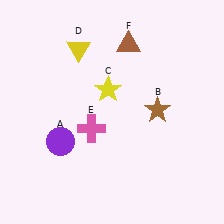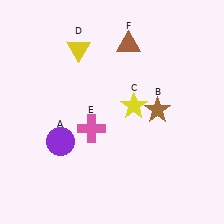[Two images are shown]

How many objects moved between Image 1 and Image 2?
1 object moved between the two images.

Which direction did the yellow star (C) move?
The yellow star (C) moved right.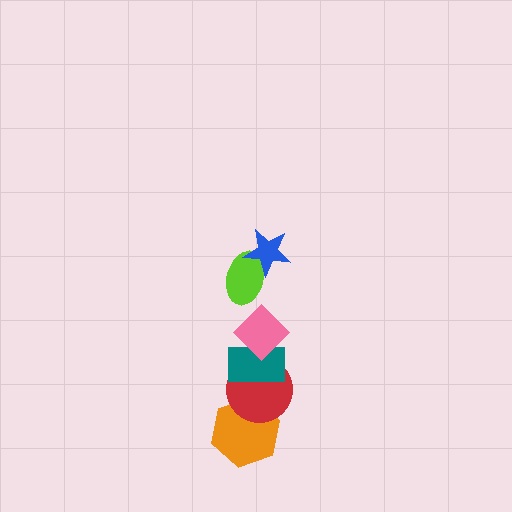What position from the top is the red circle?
The red circle is 5th from the top.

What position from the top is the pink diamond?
The pink diamond is 3rd from the top.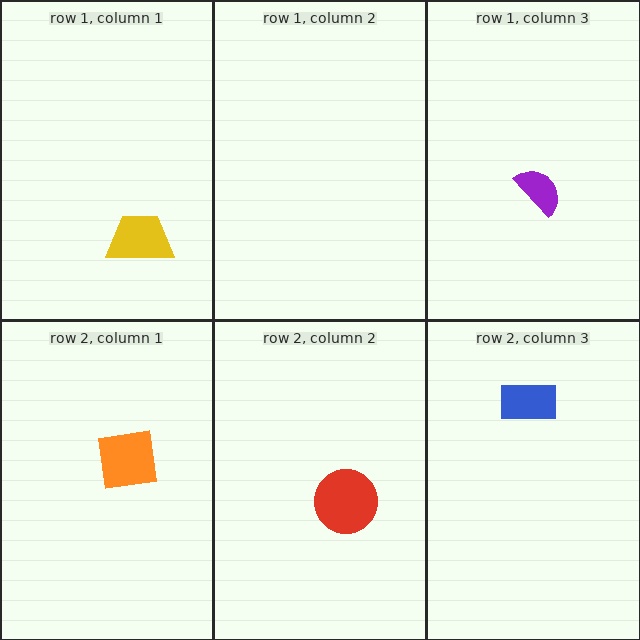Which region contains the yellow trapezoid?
The row 1, column 1 region.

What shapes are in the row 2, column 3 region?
The blue rectangle.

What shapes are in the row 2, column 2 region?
The red circle.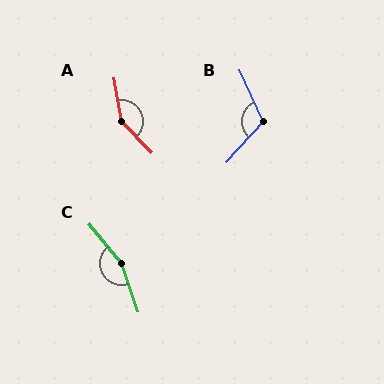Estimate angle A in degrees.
Approximately 146 degrees.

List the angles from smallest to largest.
B (114°), A (146°), C (159°).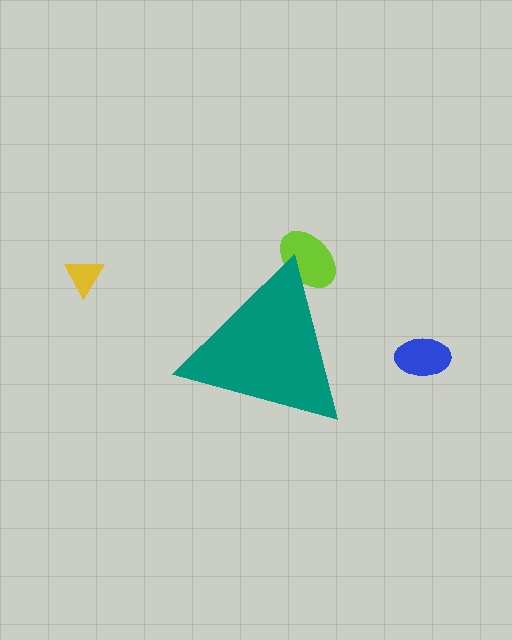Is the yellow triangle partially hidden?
No, the yellow triangle is fully visible.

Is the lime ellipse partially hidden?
Yes, the lime ellipse is partially hidden behind the teal triangle.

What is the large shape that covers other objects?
A teal triangle.